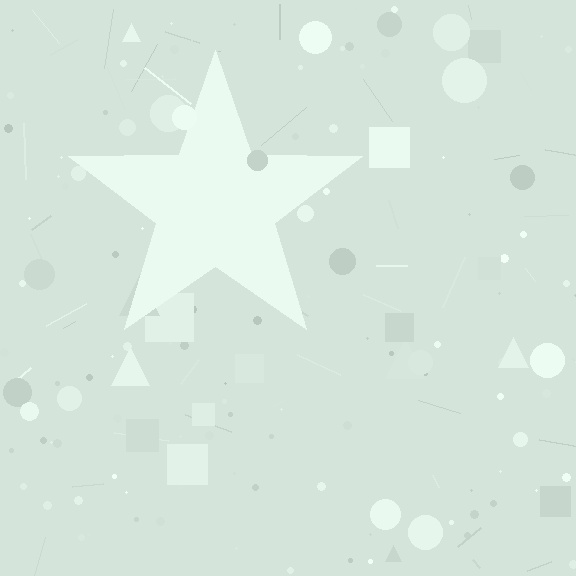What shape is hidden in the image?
A star is hidden in the image.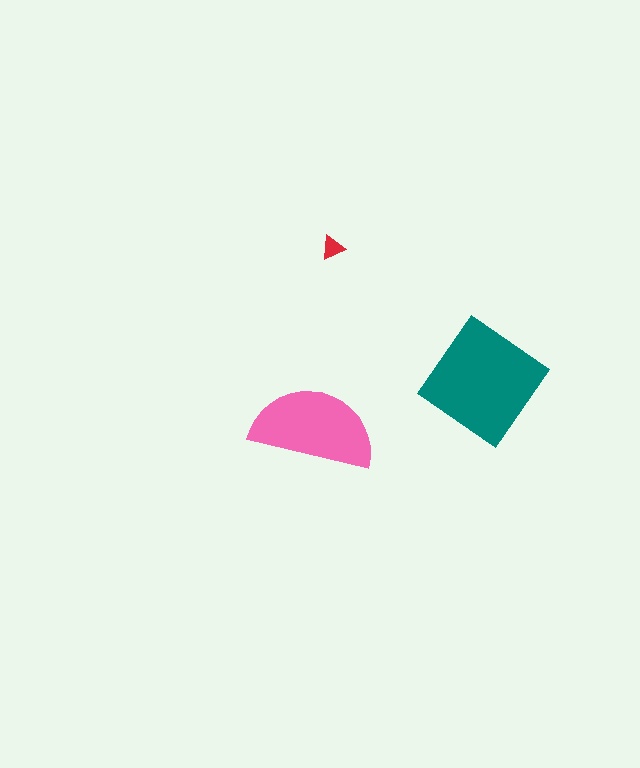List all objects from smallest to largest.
The red triangle, the pink semicircle, the teal diamond.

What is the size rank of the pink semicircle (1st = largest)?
2nd.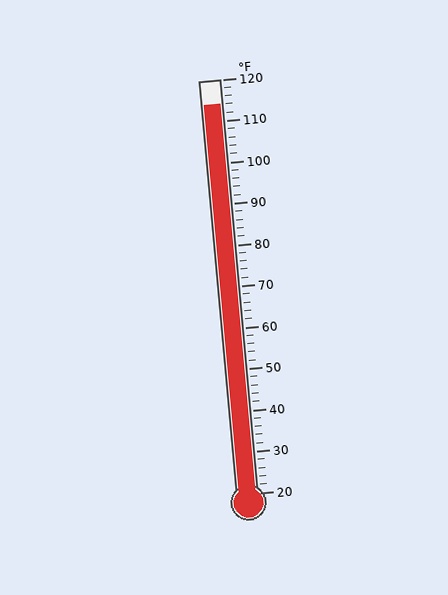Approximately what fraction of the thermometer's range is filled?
The thermometer is filled to approximately 95% of its range.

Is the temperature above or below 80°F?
The temperature is above 80°F.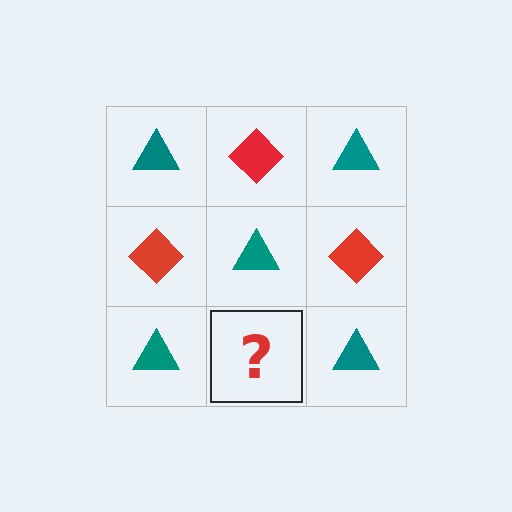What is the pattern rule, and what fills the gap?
The rule is that it alternates teal triangle and red diamond in a checkerboard pattern. The gap should be filled with a red diamond.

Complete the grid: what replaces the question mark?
The question mark should be replaced with a red diamond.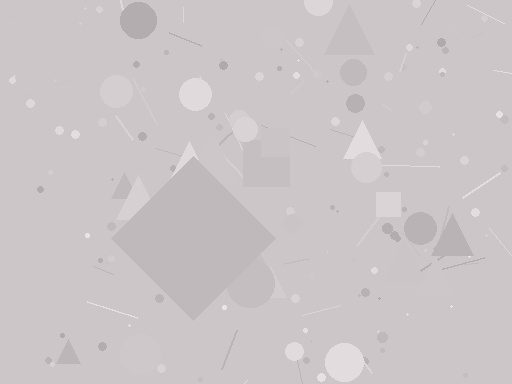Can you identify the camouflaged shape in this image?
The camouflaged shape is a diamond.